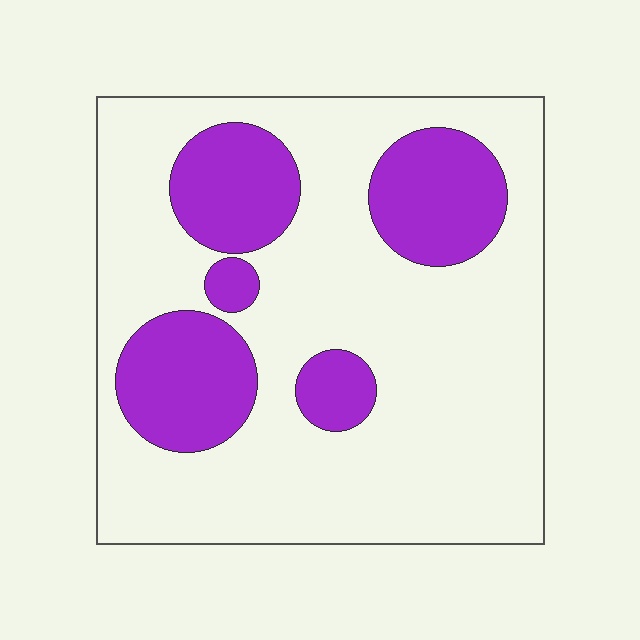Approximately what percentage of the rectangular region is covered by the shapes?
Approximately 25%.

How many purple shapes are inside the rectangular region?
5.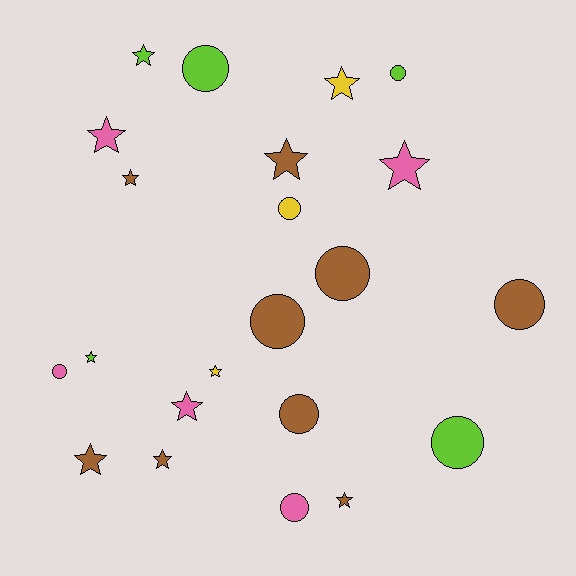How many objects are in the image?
There are 22 objects.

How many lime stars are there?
There are 2 lime stars.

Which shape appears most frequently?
Star, with 12 objects.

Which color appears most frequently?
Brown, with 9 objects.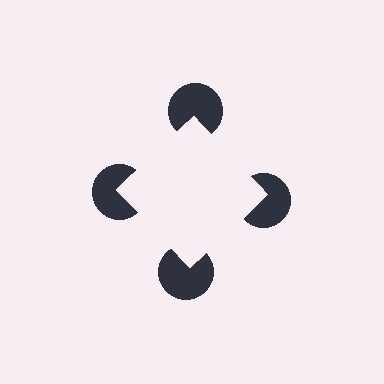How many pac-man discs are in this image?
There are 4 — one at each vertex of the illusory square.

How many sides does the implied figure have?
4 sides.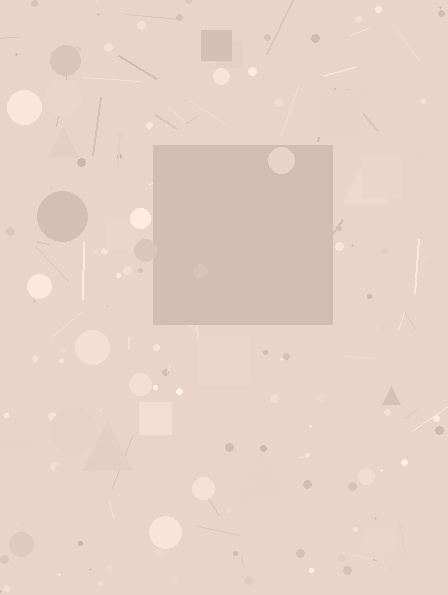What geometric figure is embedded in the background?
A square is embedded in the background.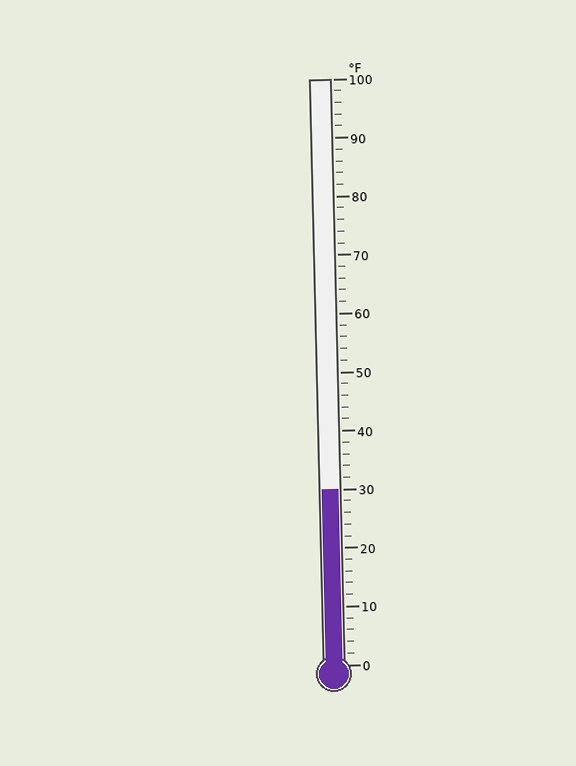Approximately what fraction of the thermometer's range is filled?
The thermometer is filled to approximately 30% of its range.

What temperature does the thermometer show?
The thermometer shows approximately 30°F.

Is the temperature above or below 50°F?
The temperature is below 50°F.